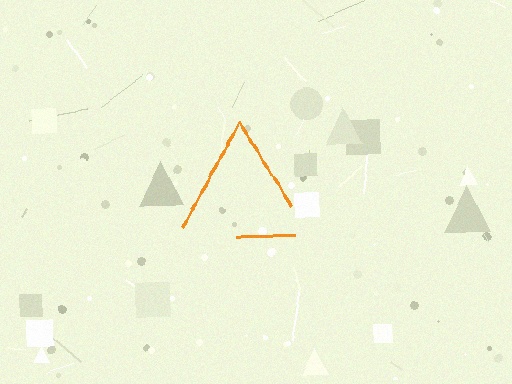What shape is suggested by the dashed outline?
The dashed outline suggests a triangle.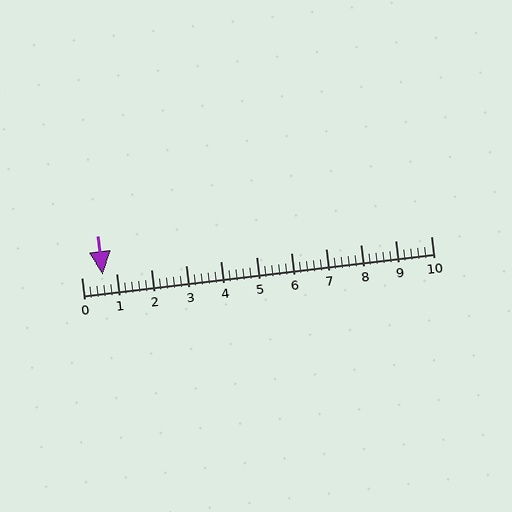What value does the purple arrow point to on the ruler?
The purple arrow points to approximately 0.6.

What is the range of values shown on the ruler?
The ruler shows values from 0 to 10.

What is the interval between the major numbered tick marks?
The major tick marks are spaced 1 units apart.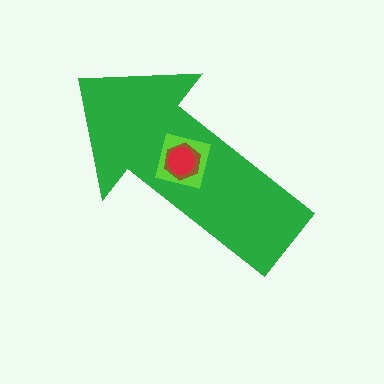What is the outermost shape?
The green arrow.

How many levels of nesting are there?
4.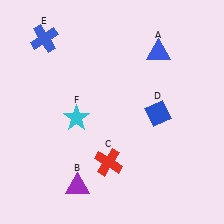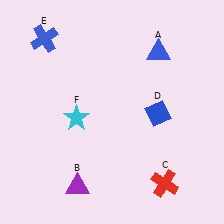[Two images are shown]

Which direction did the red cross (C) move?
The red cross (C) moved right.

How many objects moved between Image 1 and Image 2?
1 object moved between the two images.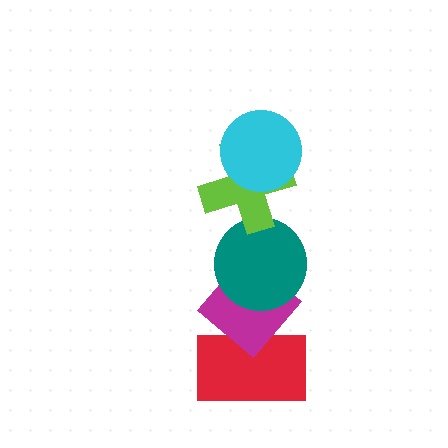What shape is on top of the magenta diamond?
The teal circle is on top of the magenta diamond.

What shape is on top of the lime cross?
The cyan circle is on top of the lime cross.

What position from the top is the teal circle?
The teal circle is 3rd from the top.